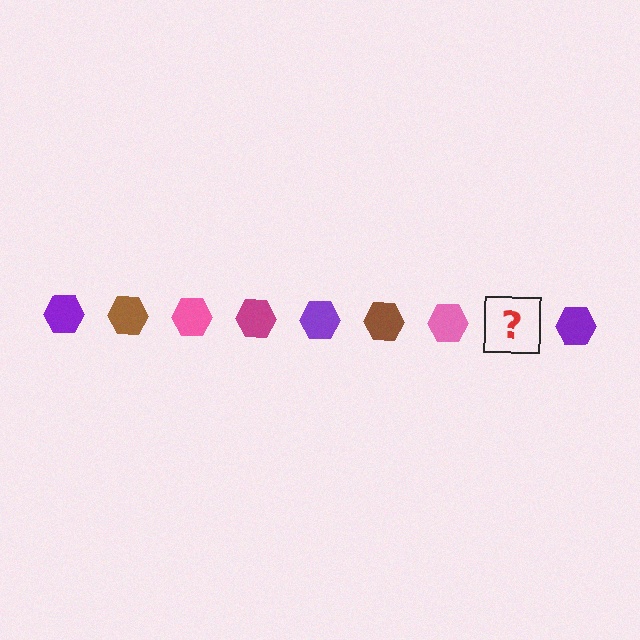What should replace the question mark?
The question mark should be replaced with a magenta hexagon.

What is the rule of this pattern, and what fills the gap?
The rule is that the pattern cycles through purple, brown, pink, magenta hexagons. The gap should be filled with a magenta hexagon.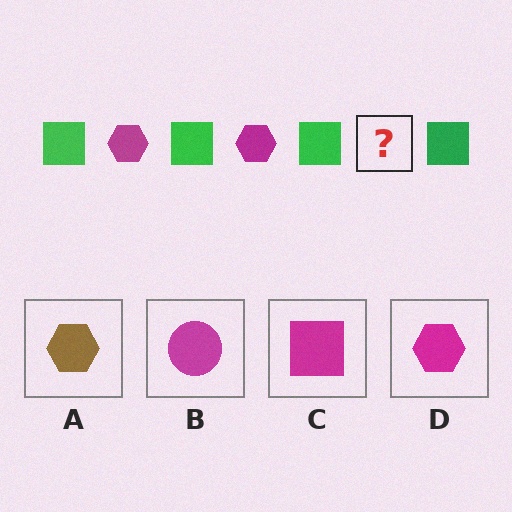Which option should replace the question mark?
Option D.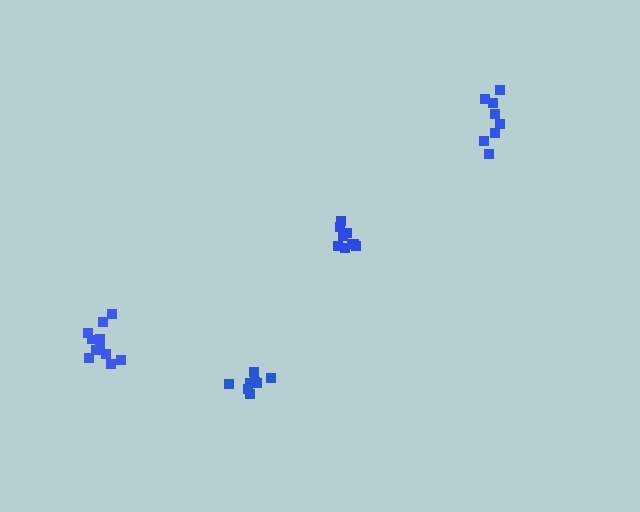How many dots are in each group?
Group 1: 9 dots, Group 2: 11 dots, Group 3: 8 dots, Group 4: 8 dots (36 total).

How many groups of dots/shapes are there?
There are 4 groups.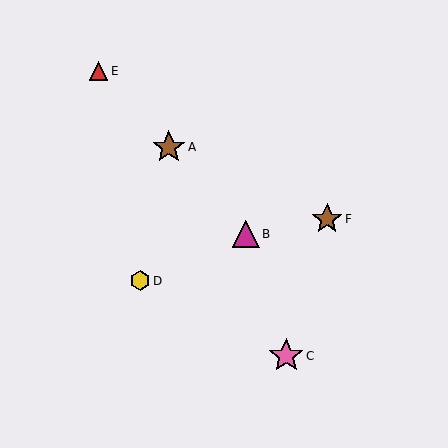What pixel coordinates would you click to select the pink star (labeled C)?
Click at (286, 356) to select the pink star C.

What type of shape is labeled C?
Shape C is a pink star.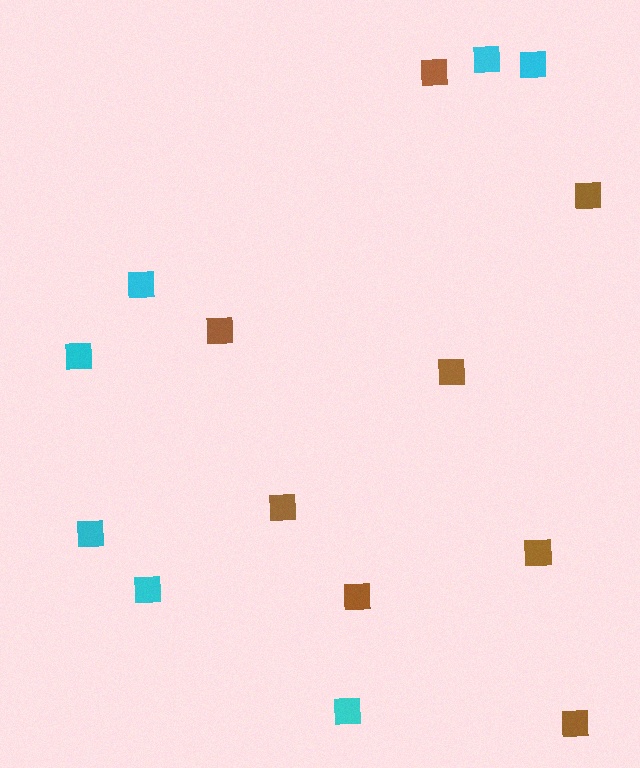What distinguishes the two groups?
There are 2 groups: one group of brown squares (8) and one group of cyan squares (7).